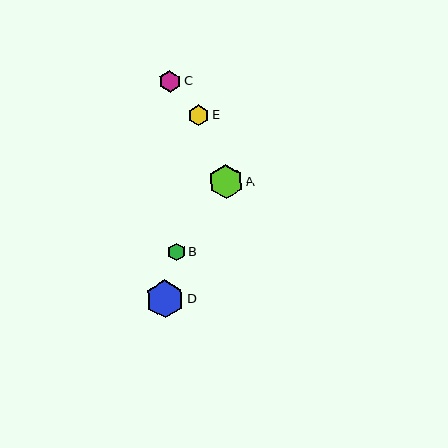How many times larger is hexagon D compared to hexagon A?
Hexagon D is approximately 1.1 times the size of hexagon A.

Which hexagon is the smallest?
Hexagon B is the smallest with a size of approximately 18 pixels.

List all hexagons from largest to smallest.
From largest to smallest: D, A, C, E, B.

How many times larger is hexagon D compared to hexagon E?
Hexagon D is approximately 1.8 times the size of hexagon E.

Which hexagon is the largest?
Hexagon D is the largest with a size of approximately 38 pixels.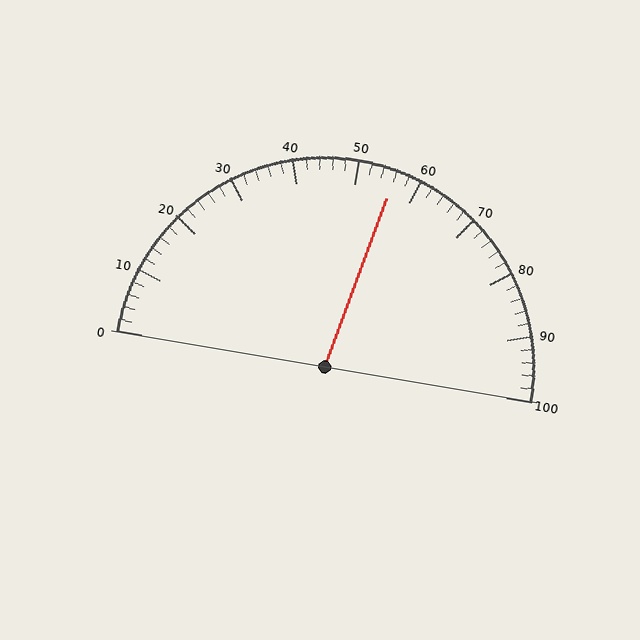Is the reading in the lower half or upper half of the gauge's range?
The reading is in the upper half of the range (0 to 100).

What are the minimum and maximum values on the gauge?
The gauge ranges from 0 to 100.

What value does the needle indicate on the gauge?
The needle indicates approximately 56.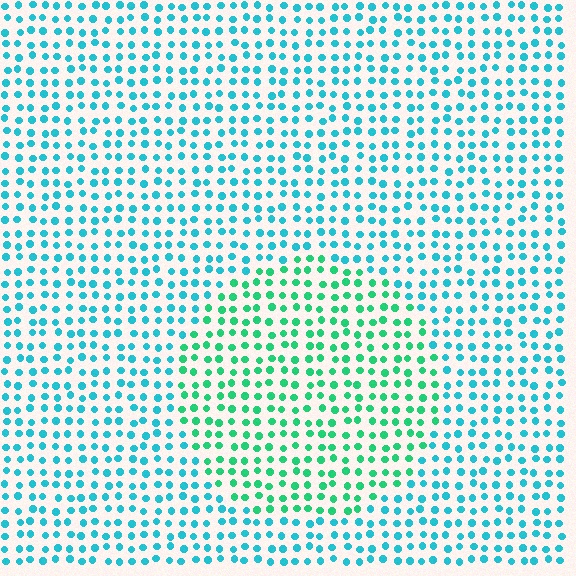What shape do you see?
I see a circle.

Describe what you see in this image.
The image is filled with small cyan elements in a uniform arrangement. A circle-shaped region is visible where the elements are tinted to a slightly different hue, forming a subtle color boundary.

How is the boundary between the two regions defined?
The boundary is defined purely by a slight shift in hue (about 36 degrees). Spacing, size, and orientation are identical on both sides.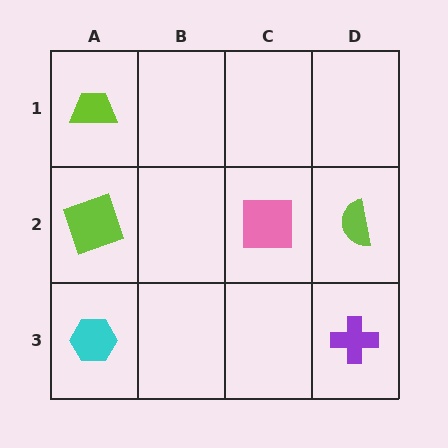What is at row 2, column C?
A pink square.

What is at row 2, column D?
A lime semicircle.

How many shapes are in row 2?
3 shapes.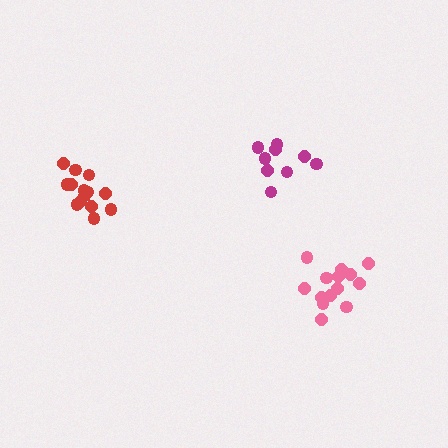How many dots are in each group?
Group 1: 15 dots, Group 2: 15 dots, Group 3: 9 dots (39 total).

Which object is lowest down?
The pink cluster is bottommost.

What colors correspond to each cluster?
The clusters are colored: pink, red, magenta.